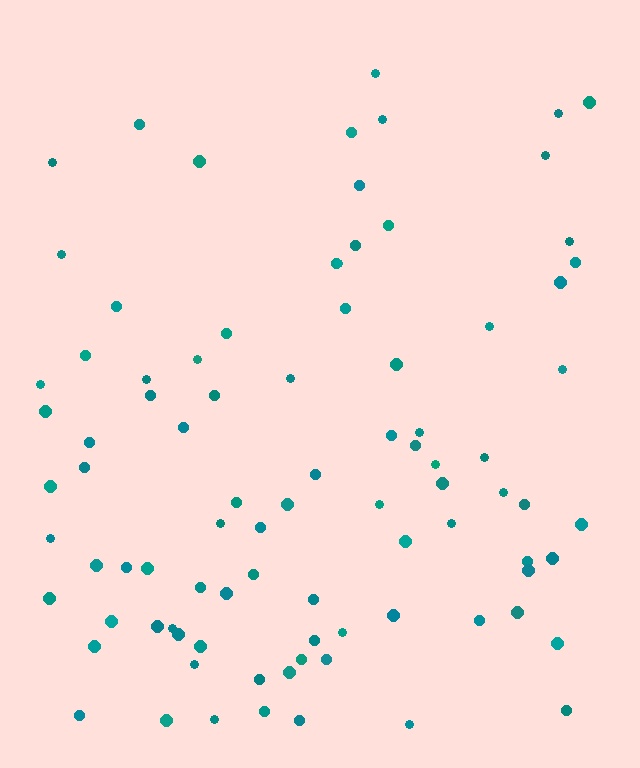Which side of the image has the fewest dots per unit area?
The top.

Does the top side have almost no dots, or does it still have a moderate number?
Still a moderate number, just noticeably fewer than the bottom.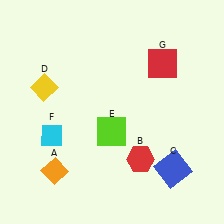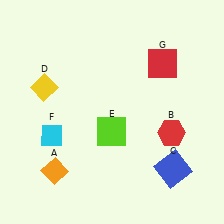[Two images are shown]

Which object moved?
The red hexagon (B) moved right.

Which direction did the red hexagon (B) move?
The red hexagon (B) moved right.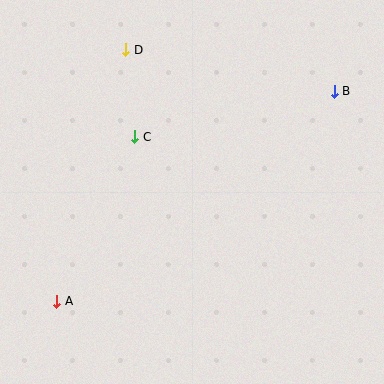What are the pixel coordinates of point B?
Point B is at (334, 91).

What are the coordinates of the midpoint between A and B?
The midpoint between A and B is at (196, 196).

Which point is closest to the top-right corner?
Point B is closest to the top-right corner.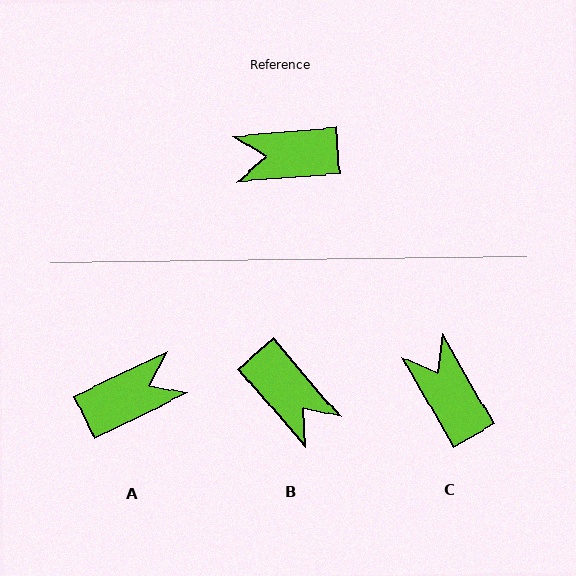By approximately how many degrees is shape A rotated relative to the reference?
Approximately 159 degrees clockwise.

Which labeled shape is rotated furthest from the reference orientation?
A, about 159 degrees away.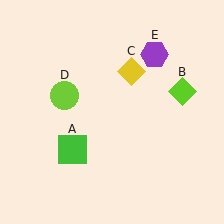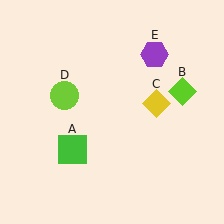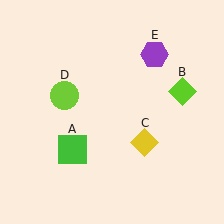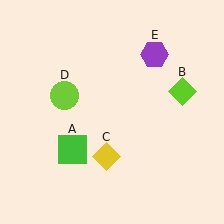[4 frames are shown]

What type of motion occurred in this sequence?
The yellow diamond (object C) rotated clockwise around the center of the scene.